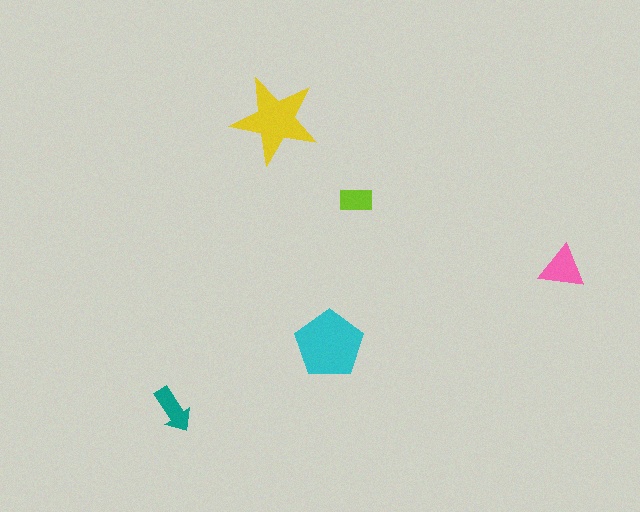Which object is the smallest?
The lime rectangle.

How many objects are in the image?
There are 5 objects in the image.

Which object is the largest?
The cyan pentagon.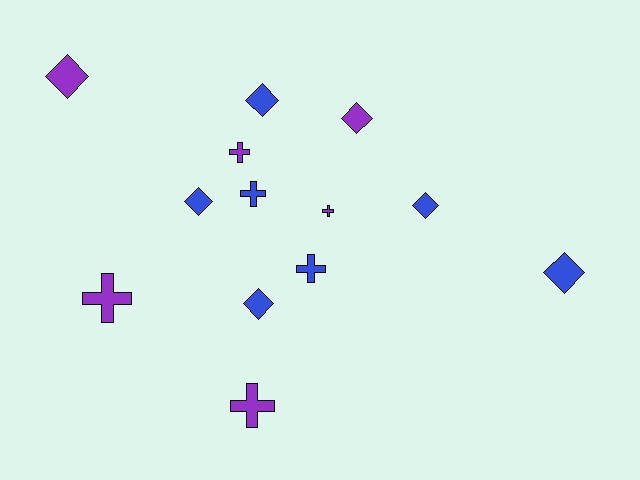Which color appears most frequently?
Blue, with 7 objects.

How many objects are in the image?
There are 13 objects.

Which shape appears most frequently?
Diamond, with 7 objects.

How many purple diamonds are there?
There are 2 purple diamonds.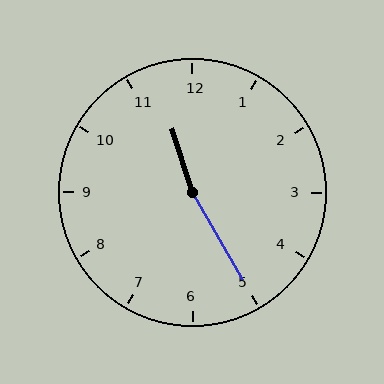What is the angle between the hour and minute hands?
Approximately 168 degrees.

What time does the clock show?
11:25.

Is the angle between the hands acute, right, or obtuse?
It is obtuse.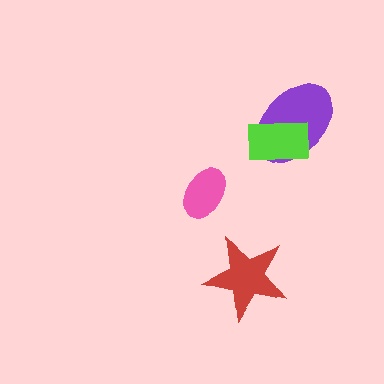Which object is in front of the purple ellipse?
The lime rectangle is in front of the purple ellipse.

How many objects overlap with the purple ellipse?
1 object overlaps with the purple ellipse.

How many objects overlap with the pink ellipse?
0 objects overlap with the pink ellipse.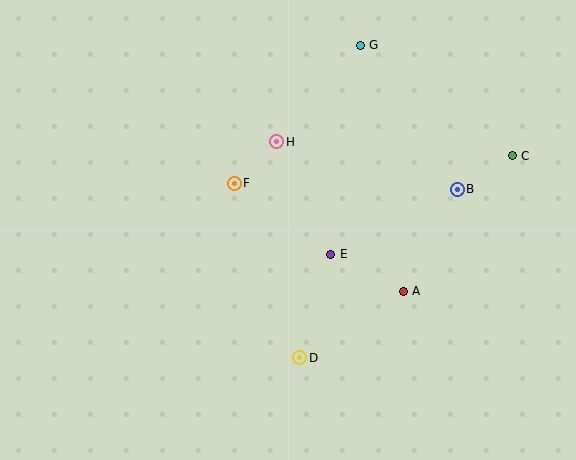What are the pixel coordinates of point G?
Point G is at (360, 45).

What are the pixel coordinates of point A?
Point A is at (403, 291).